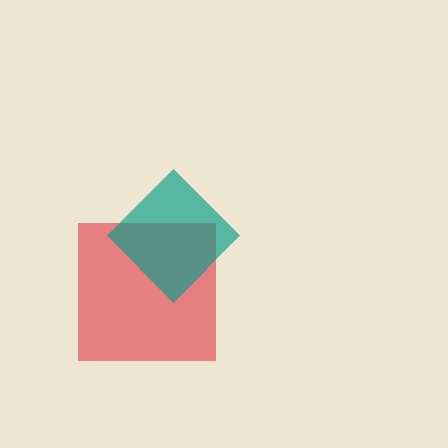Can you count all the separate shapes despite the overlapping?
Yes, there are 2 separate shapes.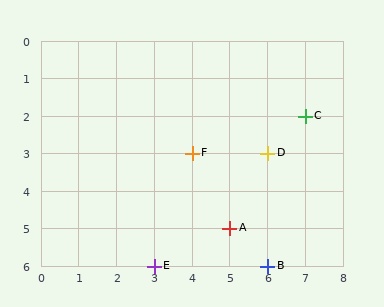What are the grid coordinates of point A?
Point A is at grid coordinates (5, 5).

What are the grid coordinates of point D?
Point D is at grid coordinates (6, 3).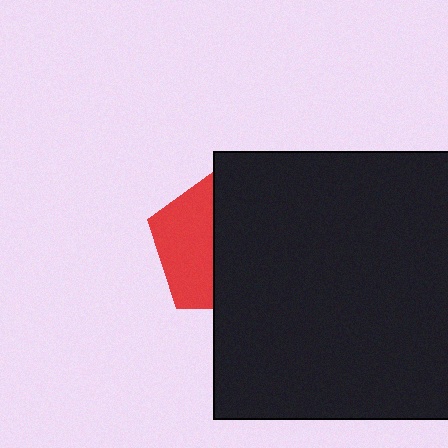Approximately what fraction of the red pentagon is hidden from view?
Roughly 59% of the red pentagon is hidden behind the black square.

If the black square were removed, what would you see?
You would see the complete red pentagon.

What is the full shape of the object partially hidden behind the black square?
The partially hidden object is a red pentagon.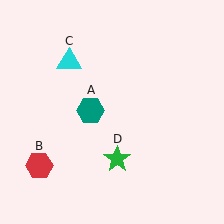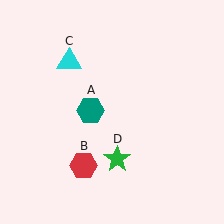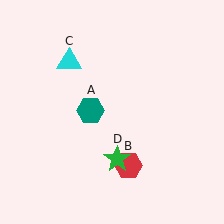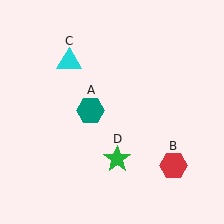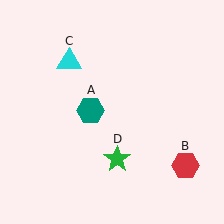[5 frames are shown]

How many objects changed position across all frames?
1 object changed position: red hexagon (object B).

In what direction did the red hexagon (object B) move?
The red hexagon (object B) moved right.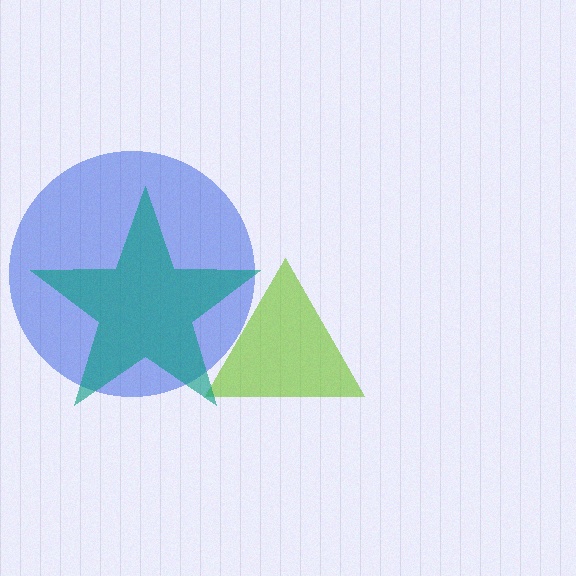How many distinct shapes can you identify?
There are 3 distinct shapes: a blue circle, a lime triangle, a teal star.